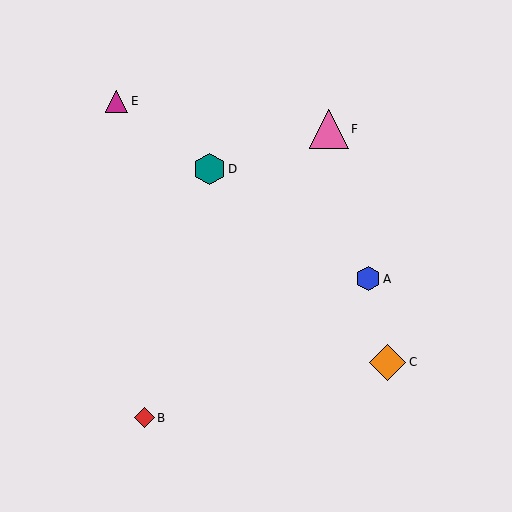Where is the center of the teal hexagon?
The center of the teal hexagon is at (210, 169).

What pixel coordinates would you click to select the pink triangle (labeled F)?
Click at (329, 129) to select the pink triangle F.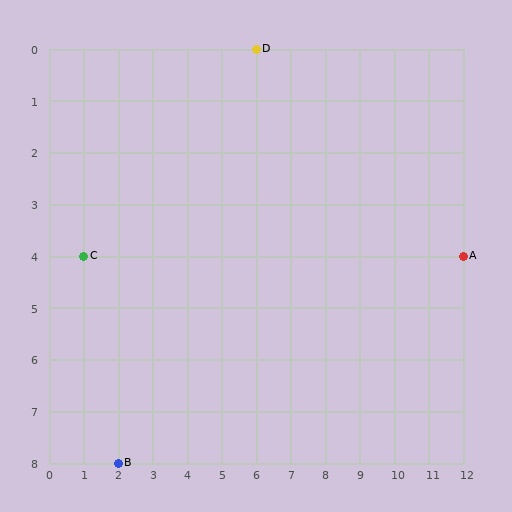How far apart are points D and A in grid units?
Points D and A are 6 columns and 4 rows apart (about 7.2 grid units diagonally).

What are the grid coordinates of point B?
Point B is at grid coordinates (2, 8).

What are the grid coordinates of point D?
Point D is at grid coordinates (6, 0).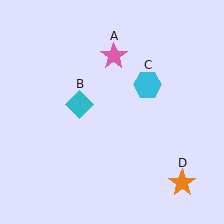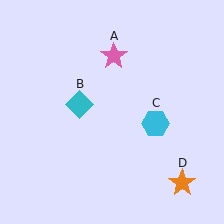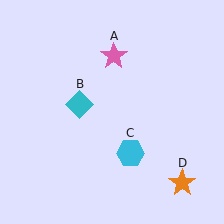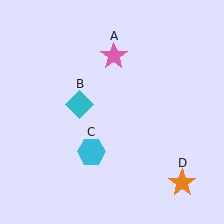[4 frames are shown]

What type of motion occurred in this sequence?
The cyan hexagon (object C) rotated clockwise around the center of the scene.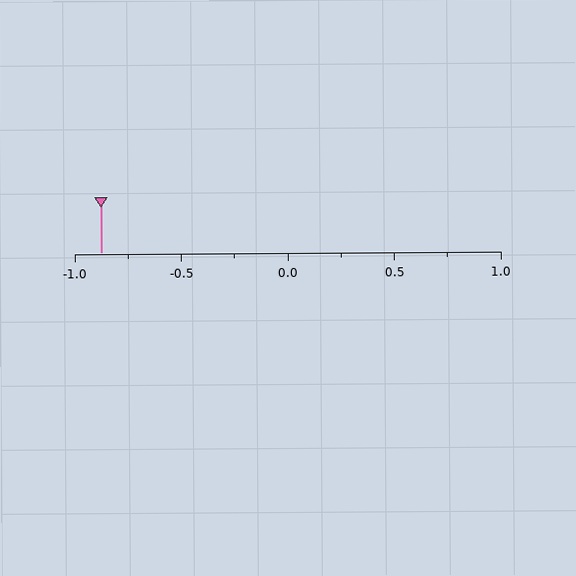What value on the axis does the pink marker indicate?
The marker indicates approximately -0.88.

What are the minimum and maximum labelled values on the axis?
The axis runs from -1.0 to 1.0.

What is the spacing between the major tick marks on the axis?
The major ticks are spaced 0.5 apart.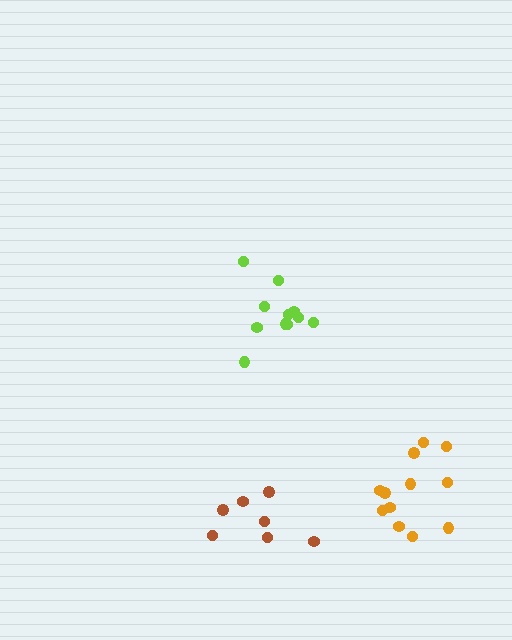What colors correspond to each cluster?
The clusters are colored: brown, lime, orange.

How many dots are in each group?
Group 1: 7 dots, Group 2: 11 dots, Group 3: 12 dots (30 total).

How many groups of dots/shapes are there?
There are 3 groups.